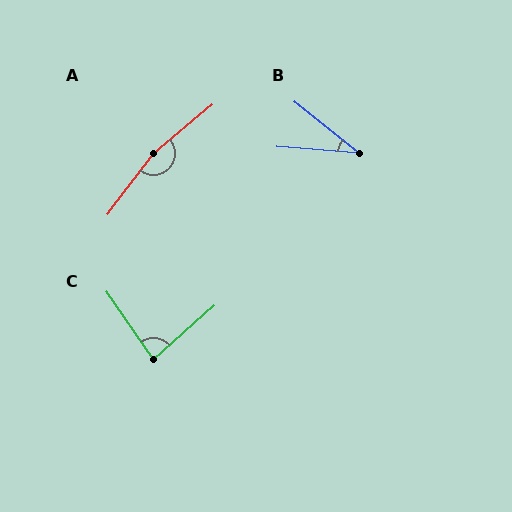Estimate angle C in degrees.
Approximately 83 degrees.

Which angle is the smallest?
B, at approximately 35 degrees.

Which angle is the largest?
A, at approximately 166 degrees.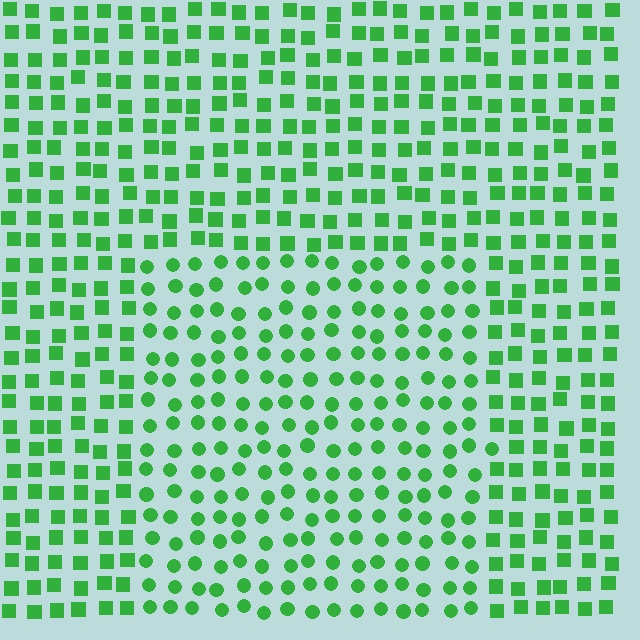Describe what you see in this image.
The image is filled with small green elements arranged in a uniform grid. A rectangle-shaped region contains circles, while the surrounding area contains squares. The boundary is defined purely by the change in element shape.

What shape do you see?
I see a rectangle.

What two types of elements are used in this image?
The image uses circles inside the rectangle region and squares outside it.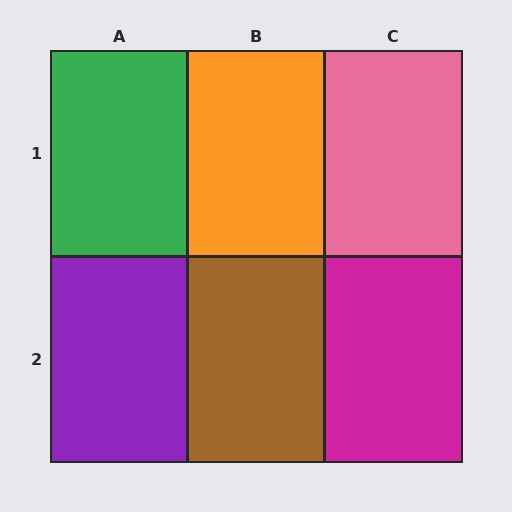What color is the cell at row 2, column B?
Brown.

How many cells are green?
1 cell is green.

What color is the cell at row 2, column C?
Magenta.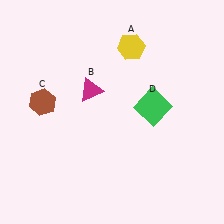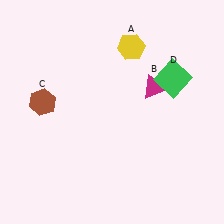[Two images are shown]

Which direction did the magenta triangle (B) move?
The magenta triangle (B) moved right.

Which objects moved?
The objects that moved are: the magenta triangle (B), the green square (D).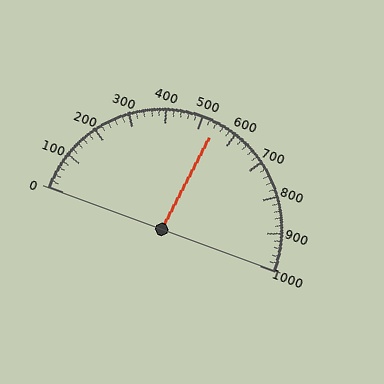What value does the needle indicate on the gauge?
The needle indicates approximately 540.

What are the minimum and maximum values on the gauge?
The gauge ranges from 0 to 1000.